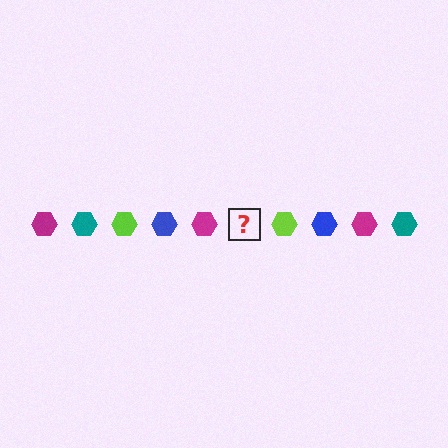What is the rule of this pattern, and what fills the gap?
The rule is that the pattern cycles through magenta, teal, lime, blue hexagons. The gap should be filled with a teal hexagon.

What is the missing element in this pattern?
The missing element is a teal hexagon.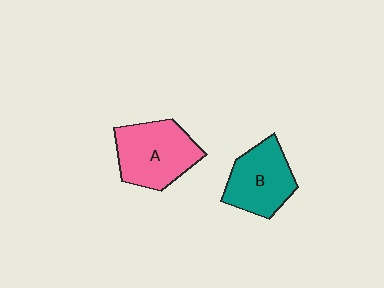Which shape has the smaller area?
Shape B (teal).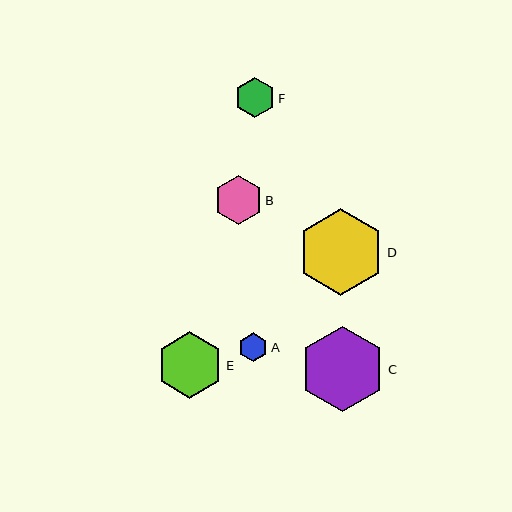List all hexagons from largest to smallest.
From largest to smallest: D, C, E, B, F, A.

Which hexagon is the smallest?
Hexagon A is the smallest with a size of approximately 29 pixels.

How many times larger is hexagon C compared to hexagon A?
Hexagon C is approximately 3.0 times the size of hexagon A.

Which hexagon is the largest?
Hexagon D is the largest with a size of approximately 87 pixels.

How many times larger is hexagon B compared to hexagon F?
Hexagon B is approximately 1.2 times the size of hexagon F.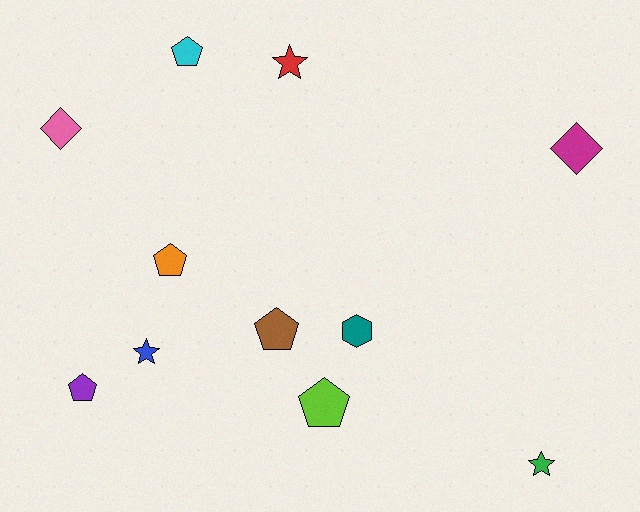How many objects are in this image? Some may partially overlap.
There are 11 objects.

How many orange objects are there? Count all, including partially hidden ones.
There is 1 orange object.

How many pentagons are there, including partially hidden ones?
There are 5 pentagons.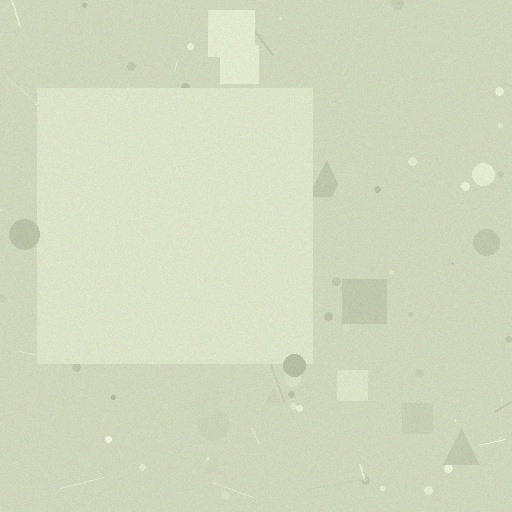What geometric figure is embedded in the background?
A square is embedded in the background.